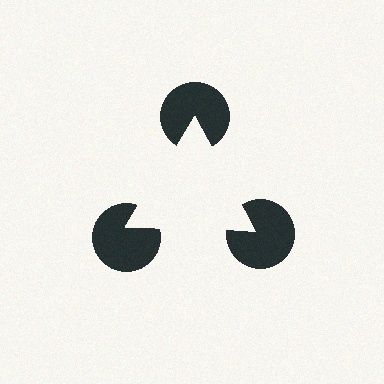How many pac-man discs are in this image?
There are 3 — one at each vertex of the illusory triangle.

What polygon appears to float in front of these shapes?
An illusory triangle — its edges are inferred from the aligned wedge cuts in the pac-man discs, not physically drawn.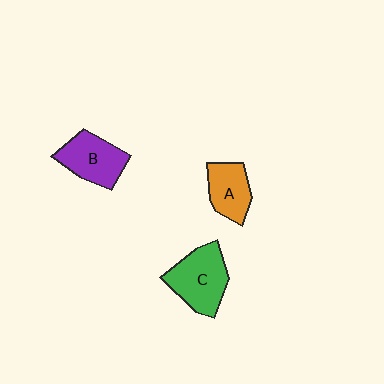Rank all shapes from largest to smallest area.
From largest to smallest: C (green), B (purple), A (orange).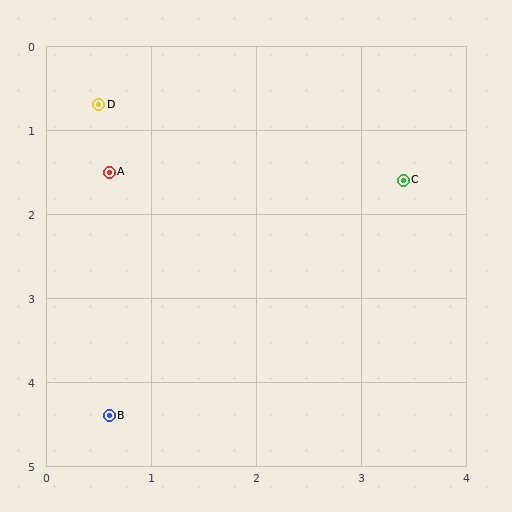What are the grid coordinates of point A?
Point A is at approximately (0.6, 1.5).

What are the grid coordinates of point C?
Point C is at approximately (3.4, 1.6).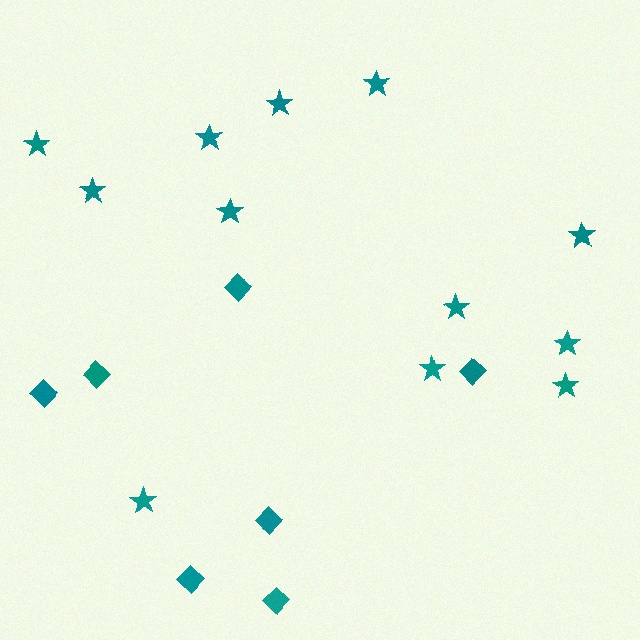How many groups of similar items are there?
There are 2 groups: one group of diamonds (7) and one group of stars (12).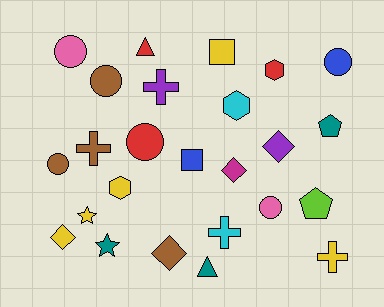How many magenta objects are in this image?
There is 1 magenta object.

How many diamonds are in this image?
There are 4 diamonds.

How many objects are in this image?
There are 25 objects.